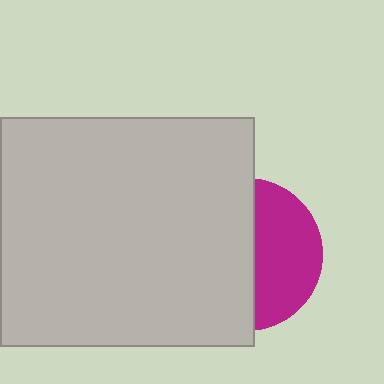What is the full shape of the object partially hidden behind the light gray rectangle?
The partially hidden object is a magenta circle.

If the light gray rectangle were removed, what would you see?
You would see the complete magenta circle.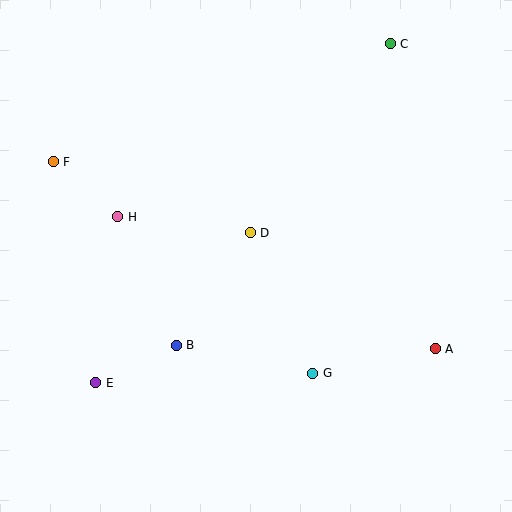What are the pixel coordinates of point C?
Point C is at (390, 44).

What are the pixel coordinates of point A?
Point A is at (435, 349).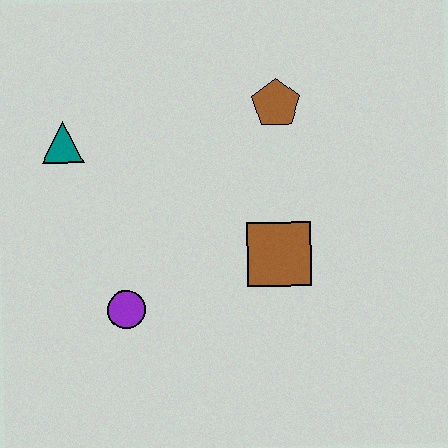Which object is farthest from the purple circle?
The brown pentagon is farthest from the purple circle.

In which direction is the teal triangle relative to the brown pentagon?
The teal triangle is to the left of the brown pentagon.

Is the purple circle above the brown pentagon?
No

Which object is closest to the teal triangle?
The purple circle is closest to the teal triangle.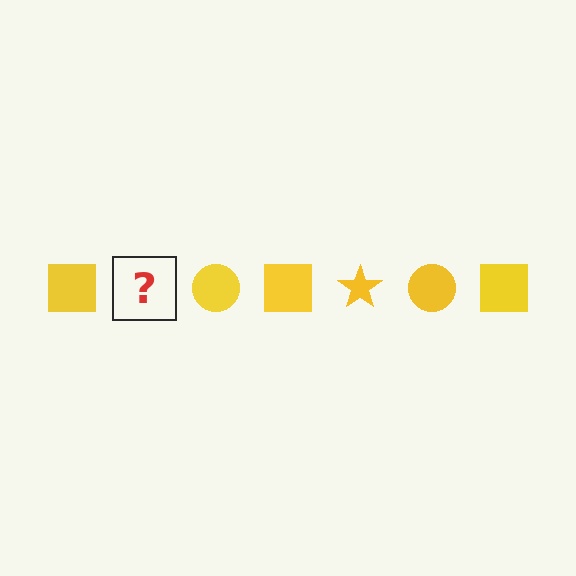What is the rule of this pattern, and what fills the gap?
The rule is that the pattern cycles through square, star, circle shapes in yellow. The gap should be filled with a yellow star.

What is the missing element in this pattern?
The missing element is a yellow star.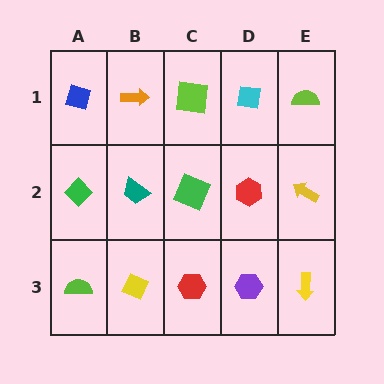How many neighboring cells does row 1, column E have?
2.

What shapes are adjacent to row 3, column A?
A green diamond (row 2, column A), a yellow diamond (row 3, column B).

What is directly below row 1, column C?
A green square.